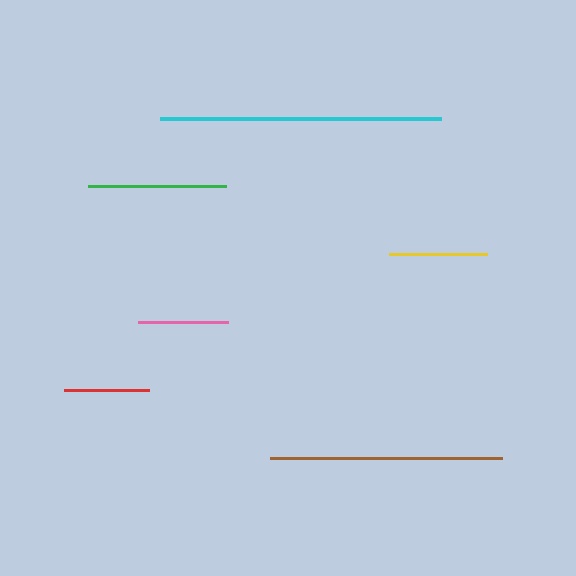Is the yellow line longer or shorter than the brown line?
The brown line is longer than the yellow line.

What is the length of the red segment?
The red segment is approximately 84 pixels long.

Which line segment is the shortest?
The red line is the shortest at approximately 84 pixels.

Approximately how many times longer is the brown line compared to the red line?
The brown line is approximately 2.7 times the length of the red line.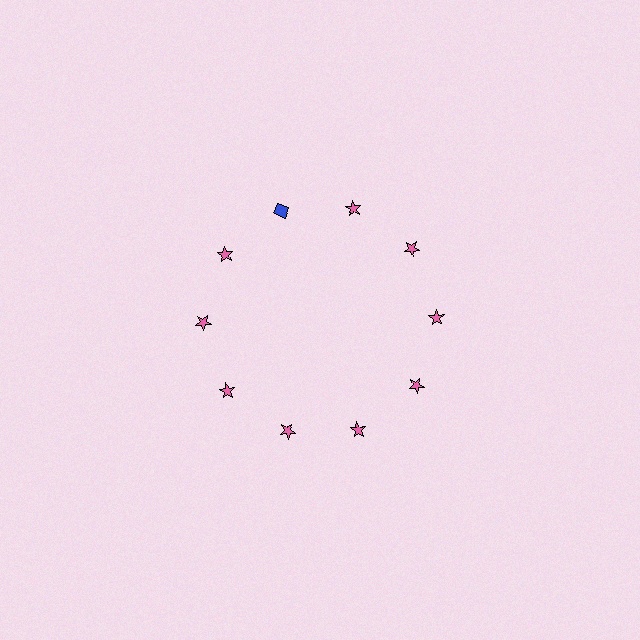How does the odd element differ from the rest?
It differs in both color (blue instead of pink) and shape (diamond instead of star).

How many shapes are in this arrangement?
There are 10 shapes arranged in a ring pattern.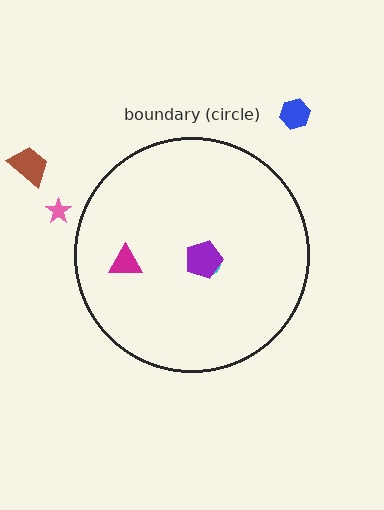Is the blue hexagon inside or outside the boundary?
Outside.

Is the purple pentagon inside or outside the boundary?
Inside.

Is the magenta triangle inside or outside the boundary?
Inside.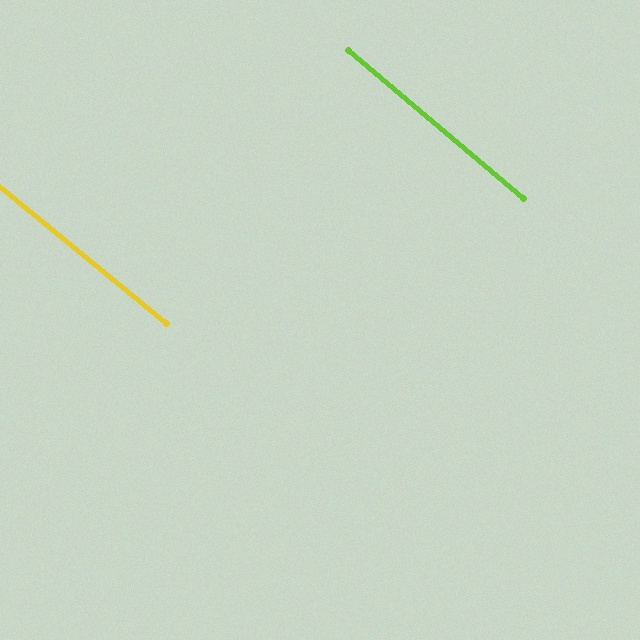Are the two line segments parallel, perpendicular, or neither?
Parallel — their directions differ by only 0.9°.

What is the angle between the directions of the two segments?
Approximately 1 degree.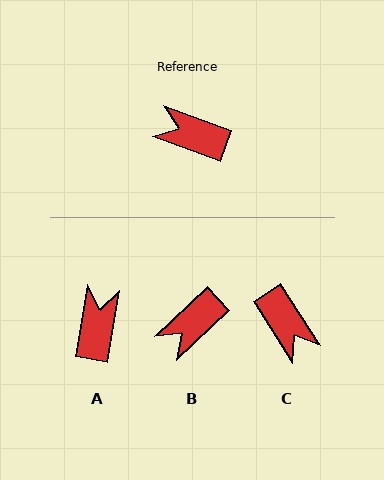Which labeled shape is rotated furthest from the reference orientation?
C, about 143 degrees away.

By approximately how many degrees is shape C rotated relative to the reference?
Approximately 143 degrees counter-clockwise.